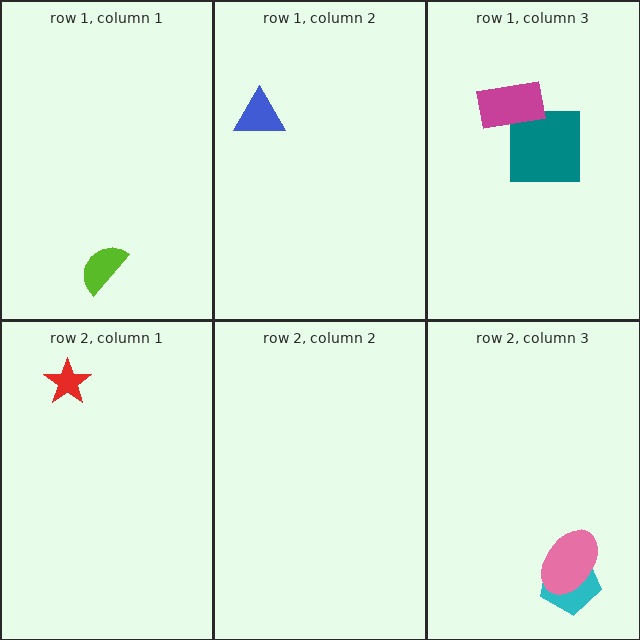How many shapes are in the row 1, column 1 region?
1.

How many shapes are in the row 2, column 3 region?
2.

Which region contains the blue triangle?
The row 1, column 2 region.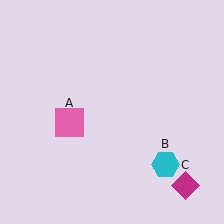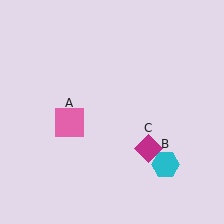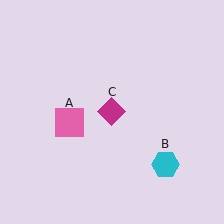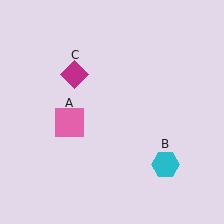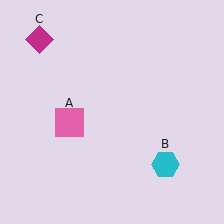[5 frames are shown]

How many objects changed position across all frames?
1 object changed position: magenta diamond (object C).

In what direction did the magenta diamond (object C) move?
The magenta diamond (object C) moved up and to the left.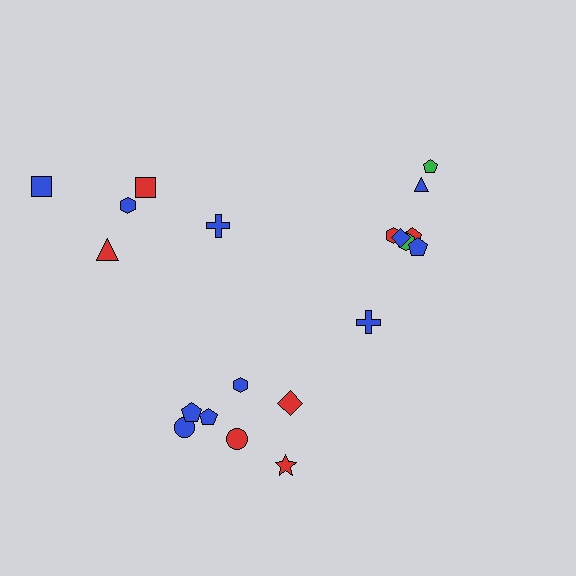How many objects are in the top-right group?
There are 8 objects.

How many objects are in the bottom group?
There are 7 objects.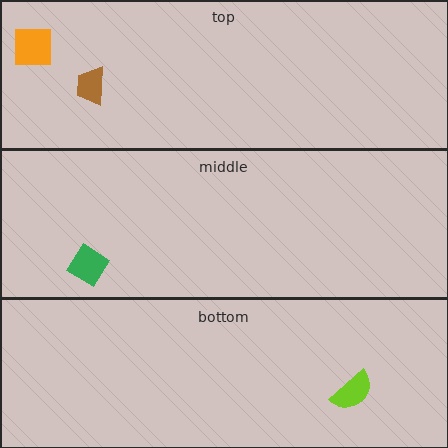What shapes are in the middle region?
The green diamond.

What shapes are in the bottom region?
The lime semicircle.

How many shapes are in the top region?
2.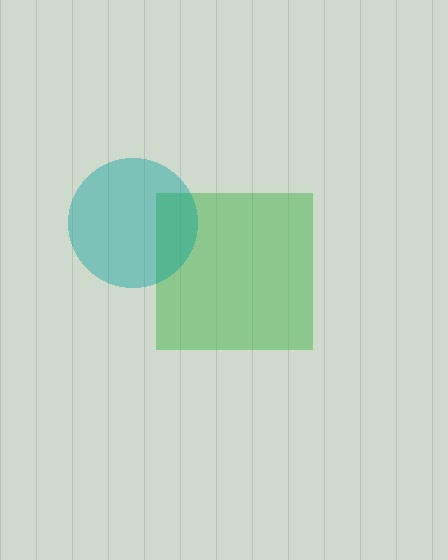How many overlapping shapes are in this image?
There are 2 overlapping shapes in the image.